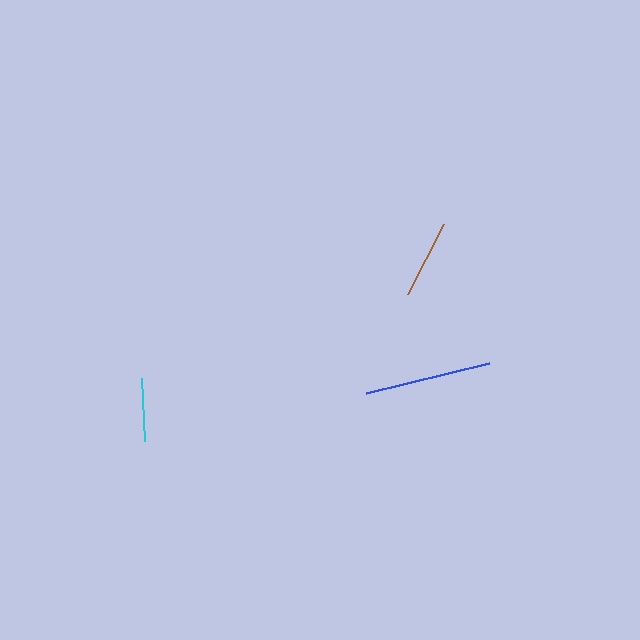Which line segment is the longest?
The blue line is the longest at approximately 127 pixels.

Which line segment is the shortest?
The cyan line is the shortest at approximately 63 pixels.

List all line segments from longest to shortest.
From longest to shortest: blue, brown, cyan.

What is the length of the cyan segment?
The cyan segment is approximately 63 pixels long.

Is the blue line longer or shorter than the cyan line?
The blue line is longer than the cyan line.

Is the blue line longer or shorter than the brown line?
The blue line is longer than the brown line.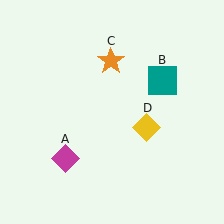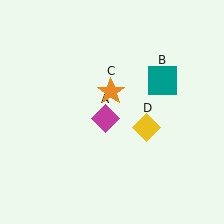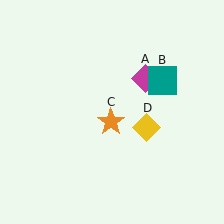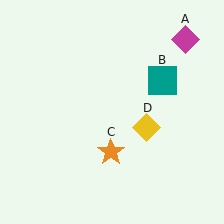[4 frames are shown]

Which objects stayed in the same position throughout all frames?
Teal square (object B) and yellow diamond (object D) remained stationary.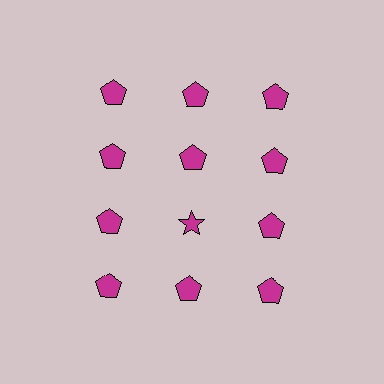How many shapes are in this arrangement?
There are 12 shapes arranged in a grid pattern.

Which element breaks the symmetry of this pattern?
The magenta star in the third row, second from left column breaks the symmetry. All other shapes are magenta pentagons.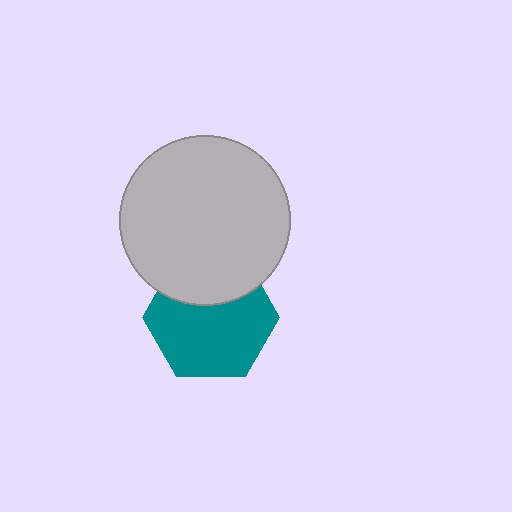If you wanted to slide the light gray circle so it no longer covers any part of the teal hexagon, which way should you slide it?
Slide it up — that is the most direct way to separate the two shapes.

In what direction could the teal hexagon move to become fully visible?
The teal hexagon could move down. That would shift it out from behind the light gray circle entirely.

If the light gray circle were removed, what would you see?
You would see the complete teal hexagon.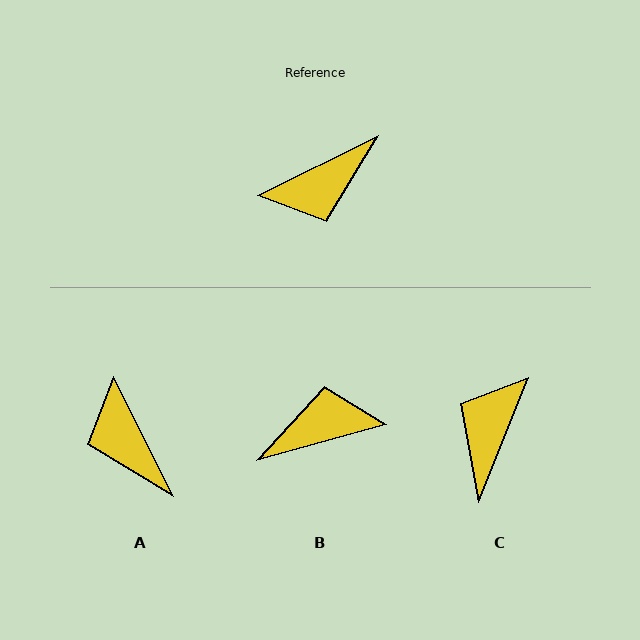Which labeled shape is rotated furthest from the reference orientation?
B, about 169 degrees away.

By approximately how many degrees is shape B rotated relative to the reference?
Approximately 169 degrees counter-clockwise.